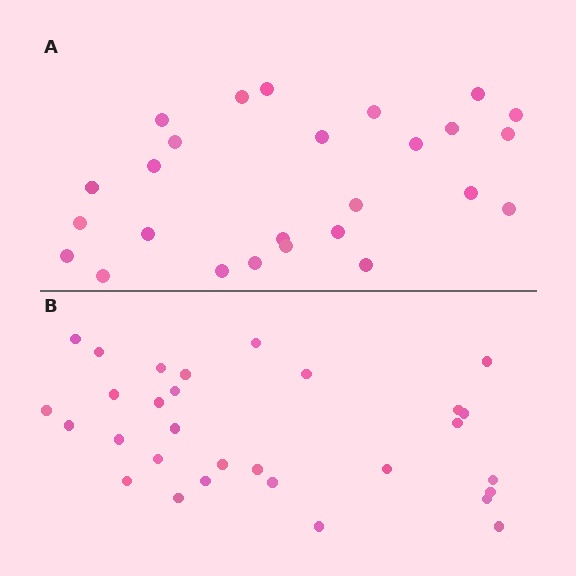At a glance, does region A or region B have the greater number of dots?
Region B (the bottom region) has more dots.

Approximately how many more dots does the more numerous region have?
Region B has about 4 more dots than region A.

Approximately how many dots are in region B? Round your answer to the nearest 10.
About 30 dots.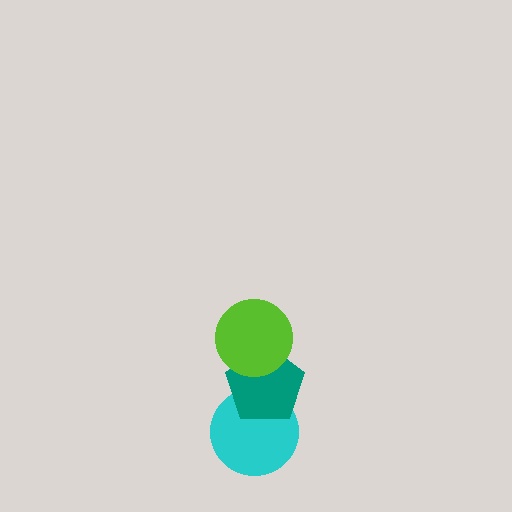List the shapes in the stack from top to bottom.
From top to bottom: the lime circle, the teal pentagon, the cyan circle.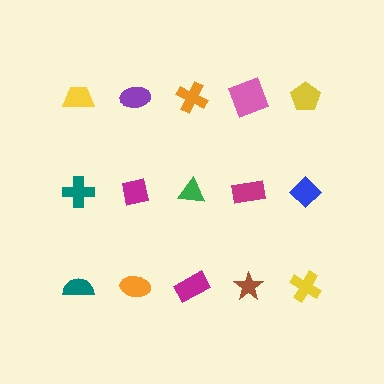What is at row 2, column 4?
A magenta rectangle.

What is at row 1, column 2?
A purple ellipse.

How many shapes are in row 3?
5 shapes.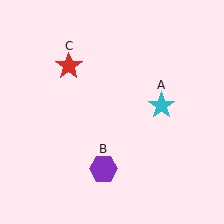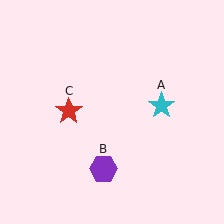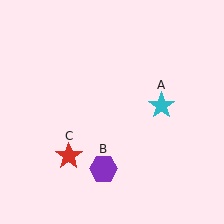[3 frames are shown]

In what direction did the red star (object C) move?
The red star (object C) moved down.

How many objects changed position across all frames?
1 object changed position: red star (object C).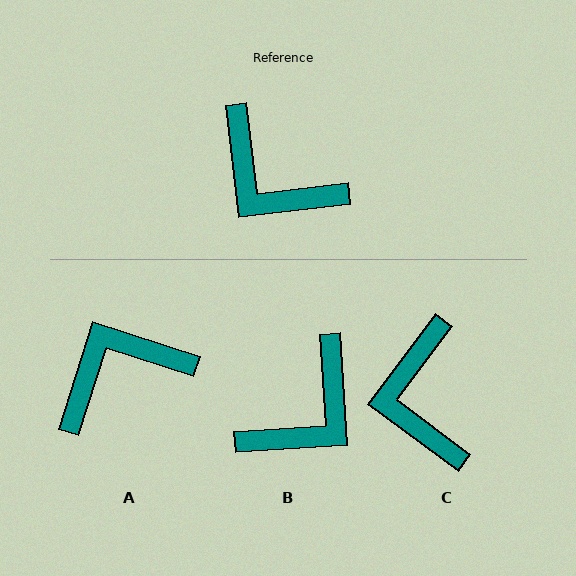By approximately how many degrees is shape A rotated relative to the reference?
Approximately 115 degrees clockwise.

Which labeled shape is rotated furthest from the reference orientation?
A, about 115 degrees away.